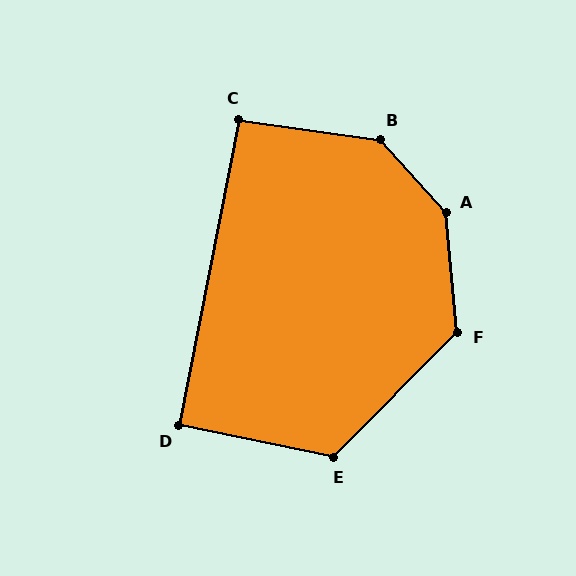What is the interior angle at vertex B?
Approximately 140 degrees (obtuse).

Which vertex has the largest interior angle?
A, at approximately 144 degrees.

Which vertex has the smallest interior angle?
D, at approximately 91 degrees.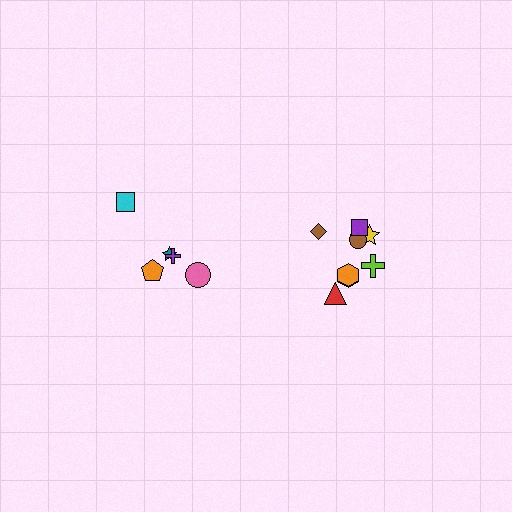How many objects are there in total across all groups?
There are 13 objects.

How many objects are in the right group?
There are 8 objects.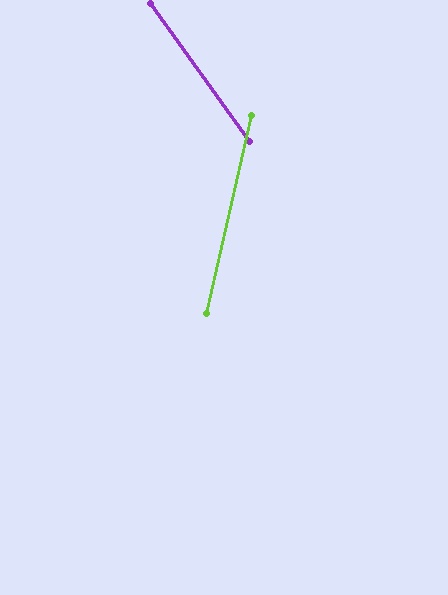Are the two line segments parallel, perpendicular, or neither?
Neither parallel nor perpendicular — they differ by about 49°.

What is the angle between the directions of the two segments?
Approximately 49 degrees.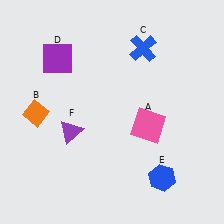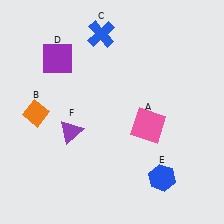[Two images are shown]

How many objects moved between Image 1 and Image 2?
1 object moved between the two images.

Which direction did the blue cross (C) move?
The blue cross (C) moved left.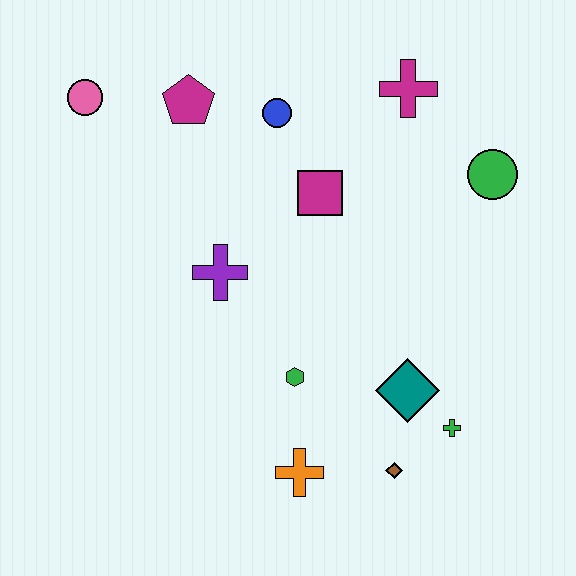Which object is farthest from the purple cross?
The green circle is farthest from the purple cross.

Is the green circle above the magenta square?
Yes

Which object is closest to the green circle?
The magenta cross is closest to the green circle.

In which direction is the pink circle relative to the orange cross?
The pink circle is above the orange cross.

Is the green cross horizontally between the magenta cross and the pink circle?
No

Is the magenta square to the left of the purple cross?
No